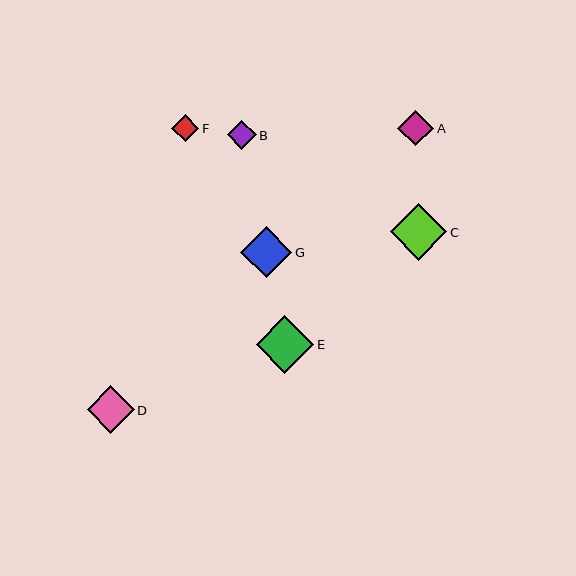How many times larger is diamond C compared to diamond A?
Diamond C is approximately 1.6 times the size of diamond A.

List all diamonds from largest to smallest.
From largest to smallest: E, C, G, D, A, B, F.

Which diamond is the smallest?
Diamond F is the smallest with a size of approximately 27 pixels.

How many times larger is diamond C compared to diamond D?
Diamond C is approximately 1.2 times the size of diamond D.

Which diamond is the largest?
Diamond E is the largest with a size of approximately 58 pixels.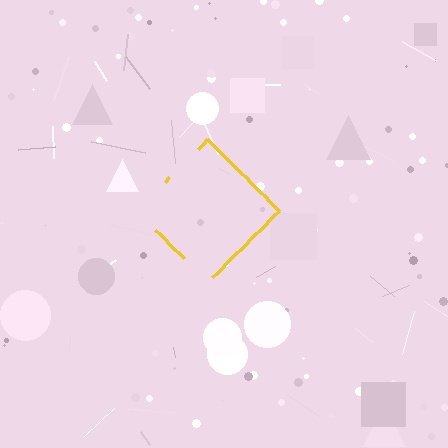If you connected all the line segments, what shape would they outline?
They would outline a diamond.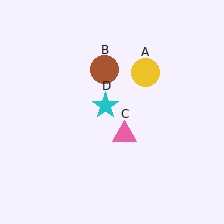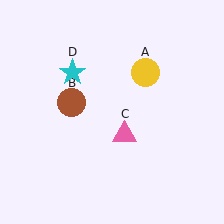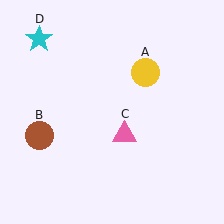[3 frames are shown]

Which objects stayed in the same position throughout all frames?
Yellow circle (object A) and pink triangle (object C) remained stationary.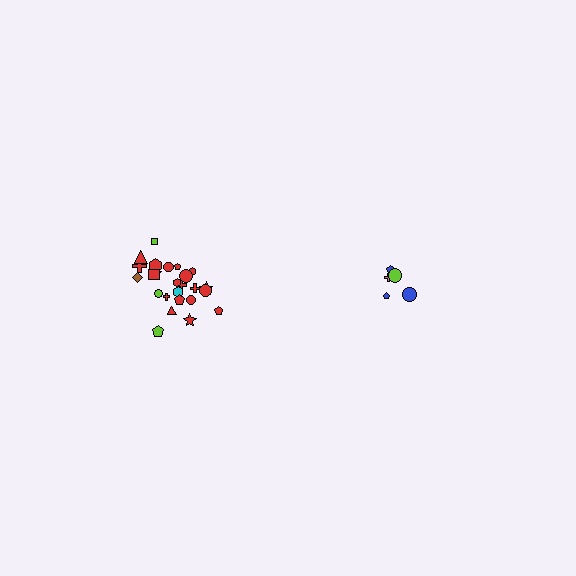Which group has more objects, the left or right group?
The left group.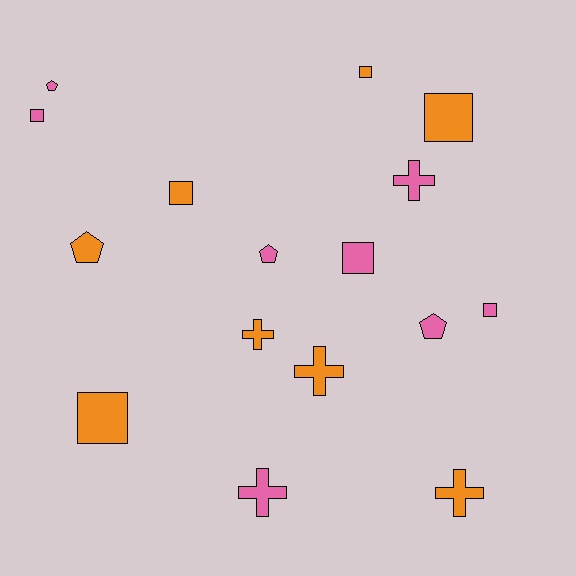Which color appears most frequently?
Orange, with 8 objects.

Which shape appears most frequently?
Square, with 7 objects.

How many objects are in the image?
There are 16 objects.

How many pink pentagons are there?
There are 3 pink pentagons.